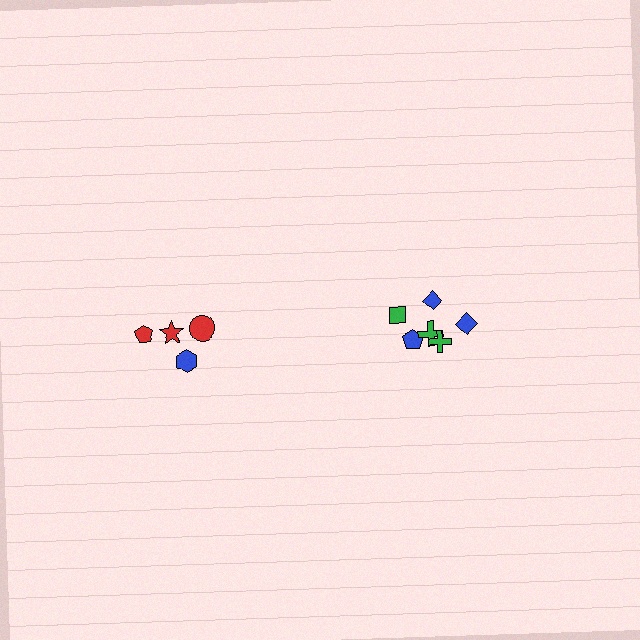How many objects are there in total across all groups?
There are 10 objects.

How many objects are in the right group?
There are 6 objects.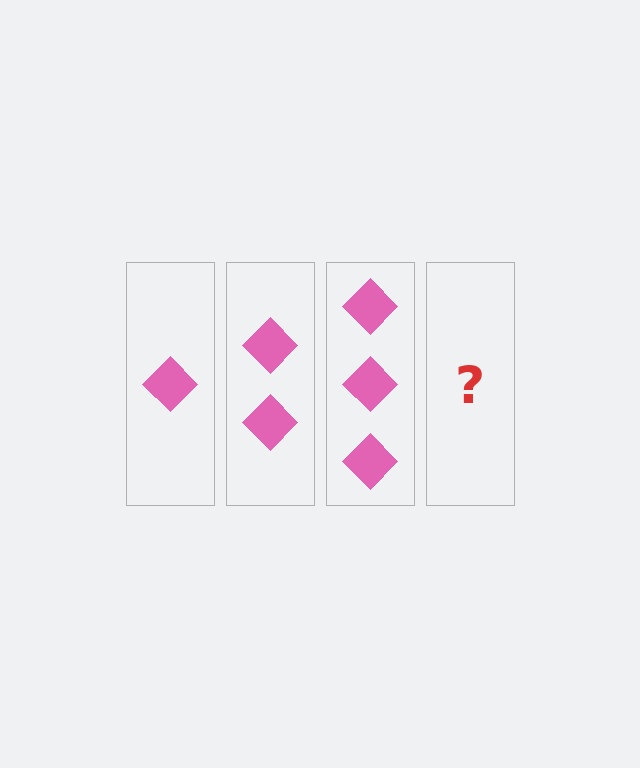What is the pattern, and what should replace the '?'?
The pattern is that each step adds one more diamond. The '?' should be 4 diamonds.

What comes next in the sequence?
The next element should be 4 diamonds.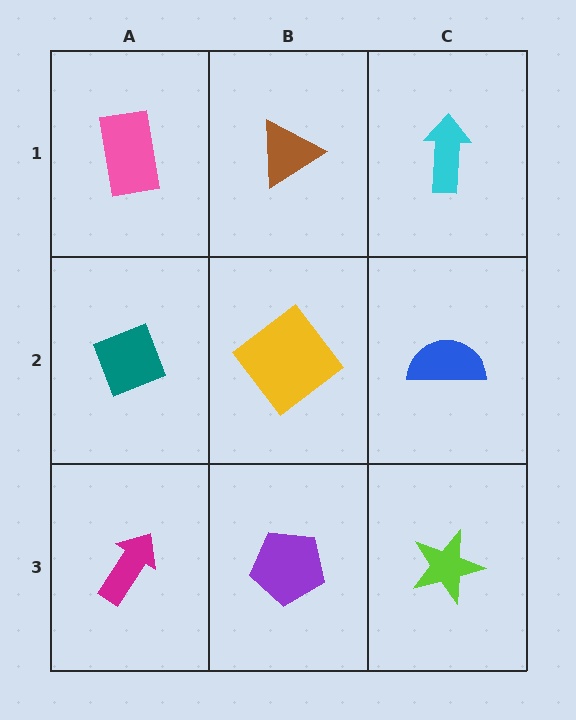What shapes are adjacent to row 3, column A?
A teal diamond (row 2, column A), a purple pentagon (row 3, column B).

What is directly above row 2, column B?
A brown triangle.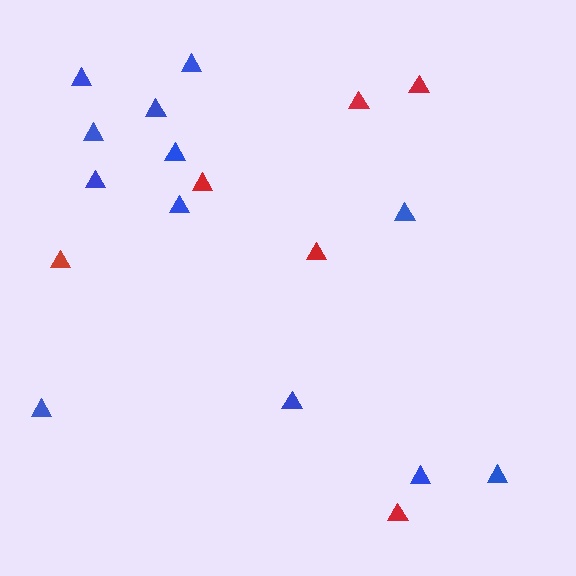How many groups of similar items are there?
There are 2 groups: one group of blue triangles (12) and one group of red triangles (6).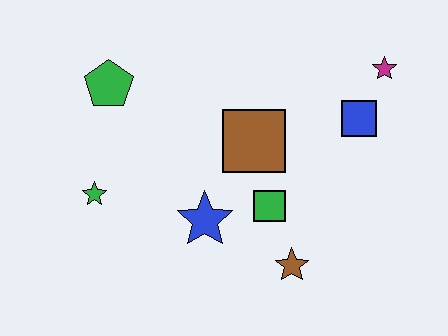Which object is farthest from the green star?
The magenta star is farthest from the green star.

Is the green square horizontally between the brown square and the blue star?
No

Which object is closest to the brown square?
The green square is closest to the brown square.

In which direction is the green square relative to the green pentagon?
The green square is to the right of the green pentagon.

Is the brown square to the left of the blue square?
Yes